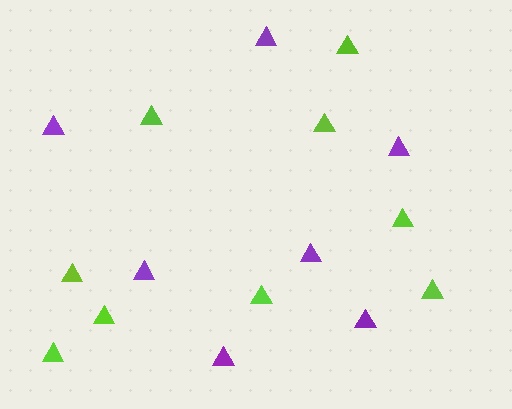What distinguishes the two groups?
There are 2 groups: one group of purple triangles (7) and one group of lime triangles (9).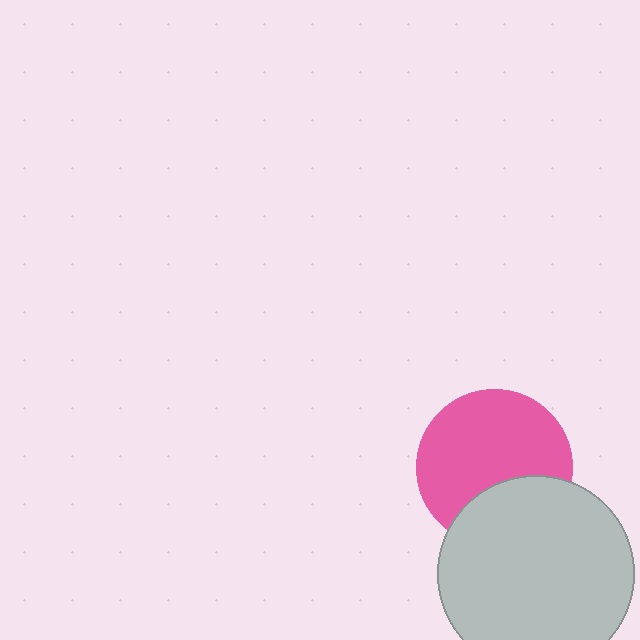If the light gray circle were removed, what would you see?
You would see the complete pink circle.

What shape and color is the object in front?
The object in front is a light gray circle.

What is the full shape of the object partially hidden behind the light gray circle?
The partially hidden object is a pink circle.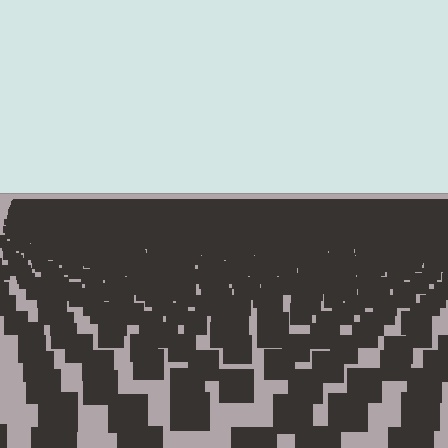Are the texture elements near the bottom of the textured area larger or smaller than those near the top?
Larger. Near the bottom, elements are closer to the viewer and appear at a bigger on-screen size.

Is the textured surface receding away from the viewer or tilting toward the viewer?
The surface is receding away from the viewer. Texture elements get smaller and denser toward the top.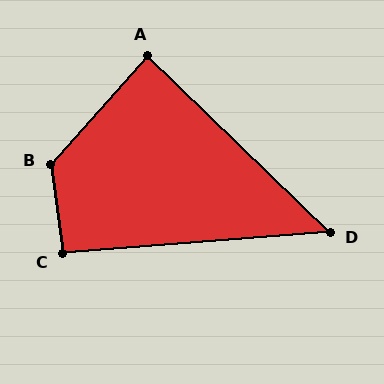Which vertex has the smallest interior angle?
D, at approximately 49 degrees.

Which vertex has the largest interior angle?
B, at approximately 131 degrees.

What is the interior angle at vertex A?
Approximately 87 degrees (approximately right).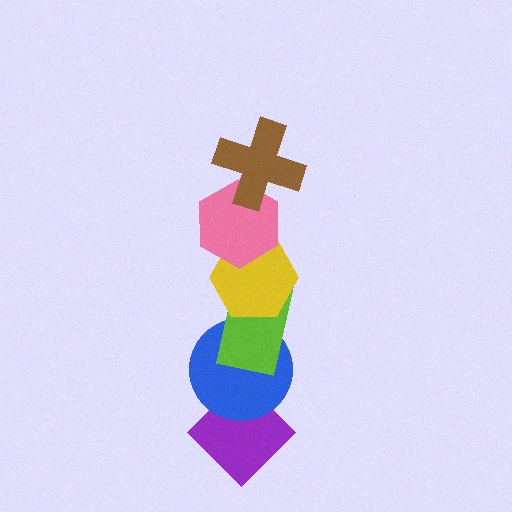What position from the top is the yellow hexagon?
The yellow hexagon is 3rd from the top.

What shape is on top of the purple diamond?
The blue circle is on top of the purple diamond.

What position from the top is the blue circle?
The blue circle is 5th from the top.